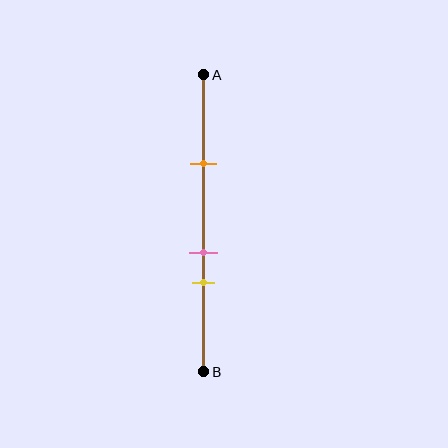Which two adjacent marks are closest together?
The pink and yellow marks are the closest adjacent pair.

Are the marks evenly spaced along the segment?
No, the marks are not evenly spaced.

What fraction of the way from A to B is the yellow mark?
The yellow mark is approximately 70% (0.7) of the way from A to B.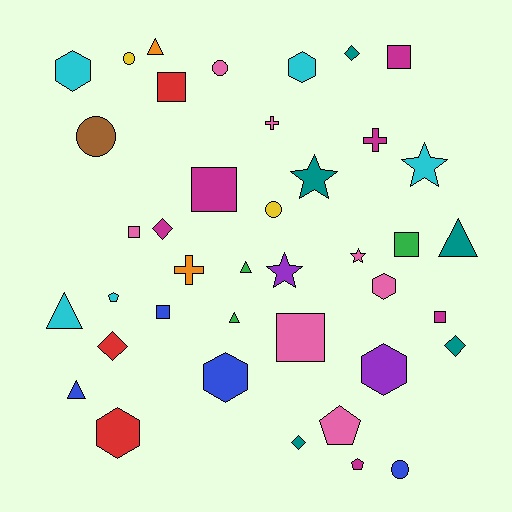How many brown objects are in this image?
There is 1 brown object.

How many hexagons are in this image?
There are 6 hexagons.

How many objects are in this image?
There are 40 objects.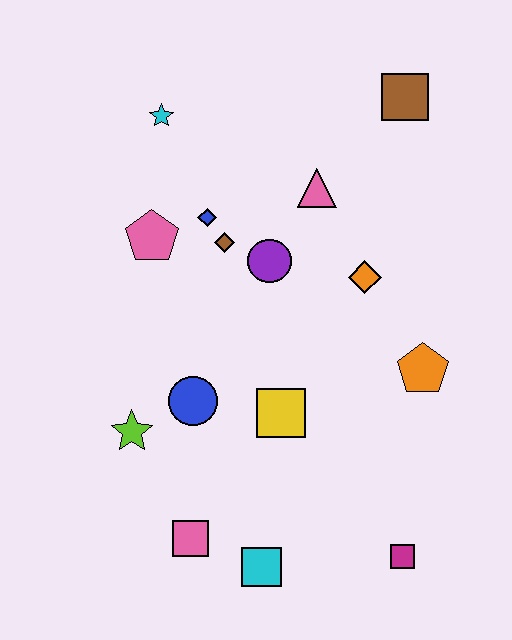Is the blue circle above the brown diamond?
No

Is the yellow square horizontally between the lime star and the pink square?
No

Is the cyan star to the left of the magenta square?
Yes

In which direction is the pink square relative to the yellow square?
The pink square is below the yellow square.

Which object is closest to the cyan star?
The blue diamond is closest to the cyan star.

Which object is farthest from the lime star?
The brown square is farthest from the lime star.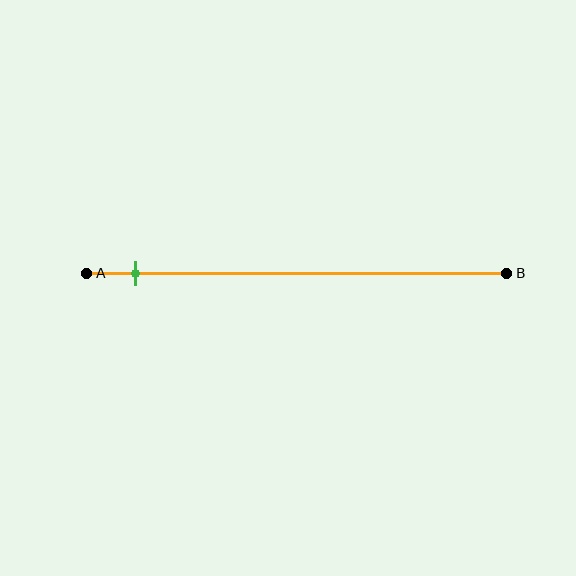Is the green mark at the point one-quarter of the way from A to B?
No, the mark is at about 10% from A, not at the 25% one-quarter point.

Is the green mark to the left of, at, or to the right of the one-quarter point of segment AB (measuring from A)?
The green mark is to the left of the one-quarter point of segment AB.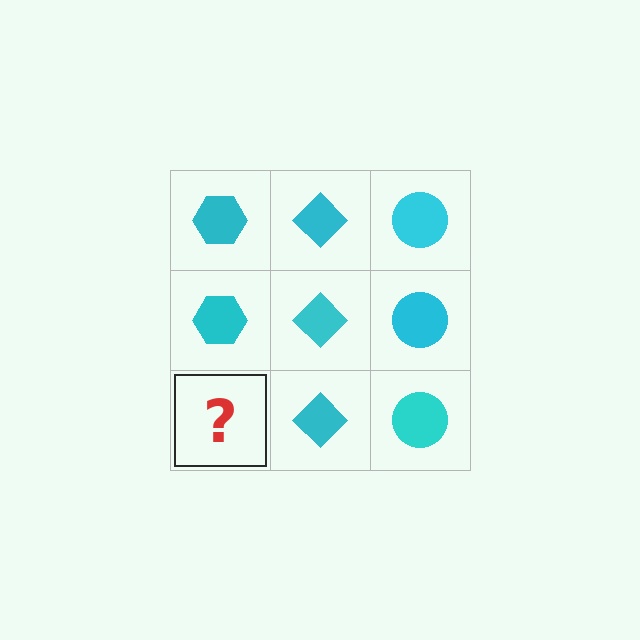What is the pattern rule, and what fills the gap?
The rule is that each column has a consistent shape. The gap should be filled with a cyan hexagon.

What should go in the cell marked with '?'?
The missing cell should contain a cyan hexagon.